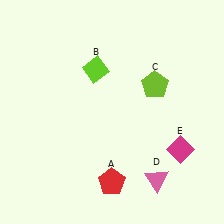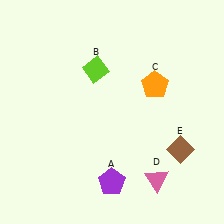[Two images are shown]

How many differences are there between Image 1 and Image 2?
There are 3 differences between the two images.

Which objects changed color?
A changed from red to purple. C changed from lime to orange. E changed from magenta to brown.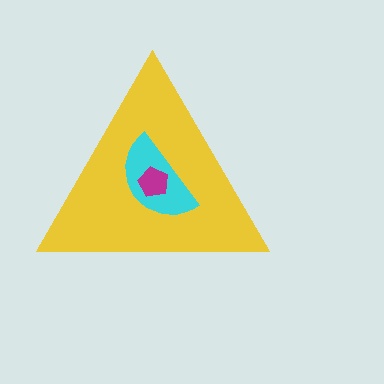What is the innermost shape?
The magenta pentagon.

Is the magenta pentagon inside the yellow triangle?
Yes.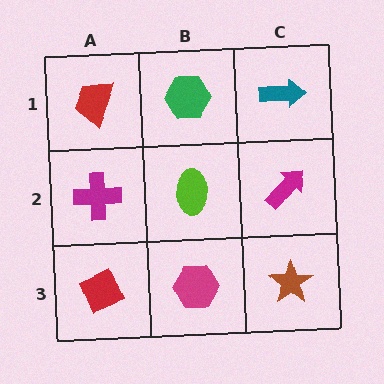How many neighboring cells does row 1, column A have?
2.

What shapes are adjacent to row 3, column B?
A lime ellipse (row 2, column B), a red diamond (row 3, column A), a brown star (row 3, column C).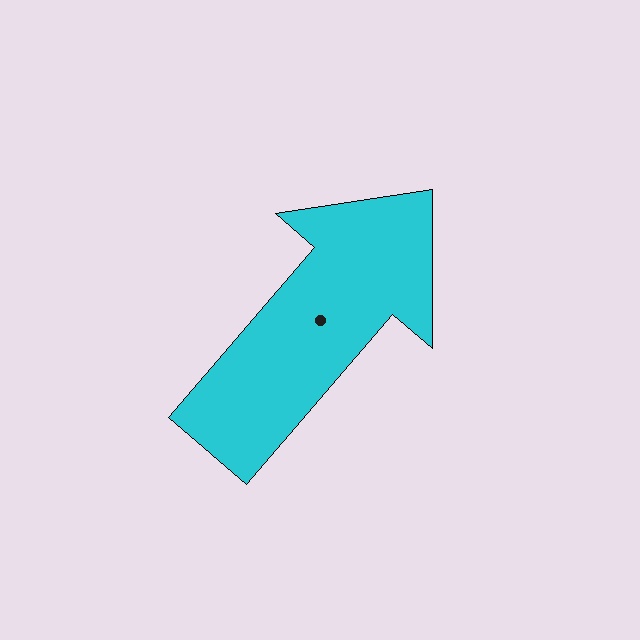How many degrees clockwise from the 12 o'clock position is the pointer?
Approximately 41 degrees.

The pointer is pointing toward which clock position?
Roughly 1 o'clock.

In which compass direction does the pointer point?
Northeast.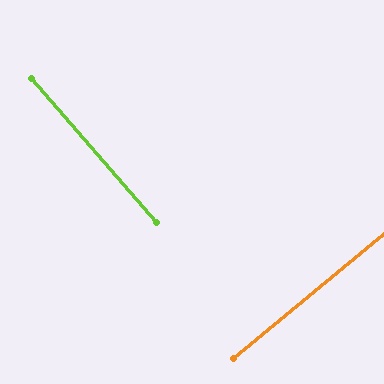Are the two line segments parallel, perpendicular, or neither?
Perpendicular — they meet at approximately 89°.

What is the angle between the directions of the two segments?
Approximately 89 degrees.